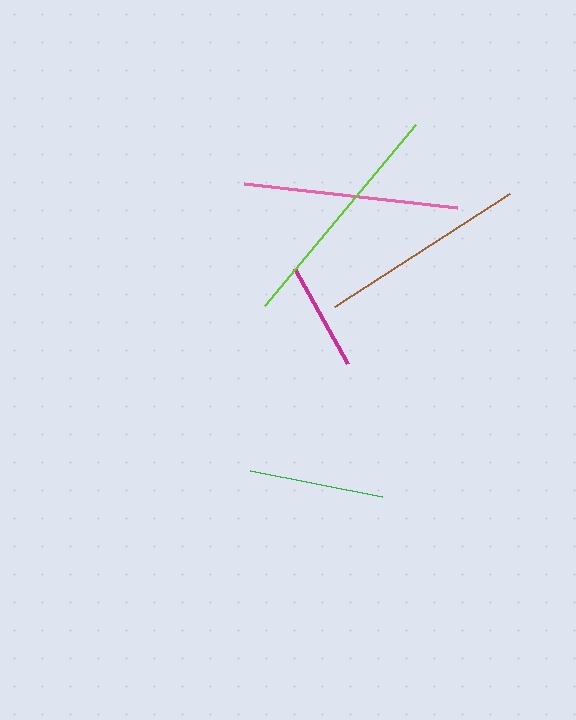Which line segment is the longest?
The lime line is the longest at approximately 236 pixels.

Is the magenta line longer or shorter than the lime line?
The lime line is longer than the magenta line.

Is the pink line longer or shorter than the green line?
The pink line is longer than the green line.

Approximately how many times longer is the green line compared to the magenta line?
The green line is approximately 1.2 times the length of the magenta line.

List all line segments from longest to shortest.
From longest to shortest: lime, pink, brown, green, magenta.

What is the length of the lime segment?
The lime segment is approximately 236 pixels long.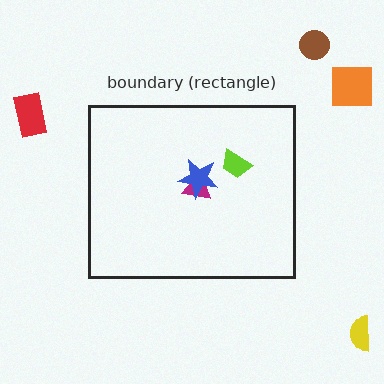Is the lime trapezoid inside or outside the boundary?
Inside.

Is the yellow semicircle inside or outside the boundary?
Outside.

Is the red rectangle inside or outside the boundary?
Outside.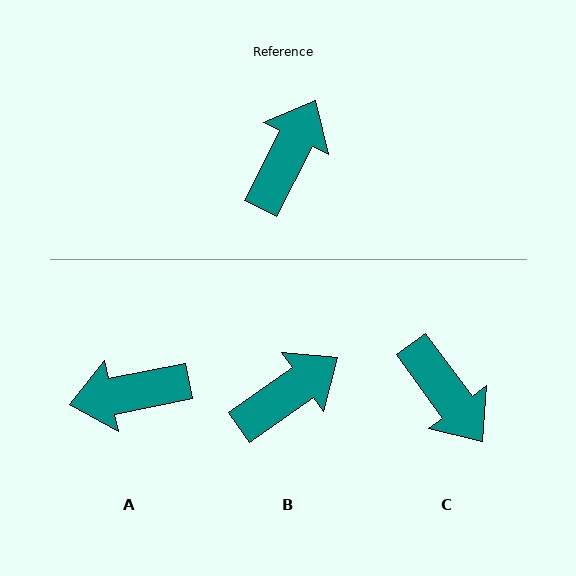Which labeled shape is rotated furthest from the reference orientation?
A, about 128 degrees away.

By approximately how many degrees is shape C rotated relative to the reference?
Approximately 117 degrees clockwise.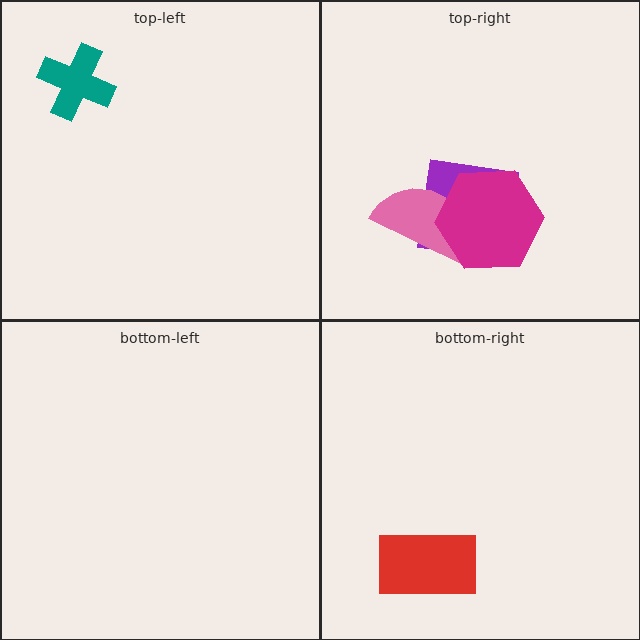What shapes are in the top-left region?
The teal cross.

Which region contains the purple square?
The top-right region.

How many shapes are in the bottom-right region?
1.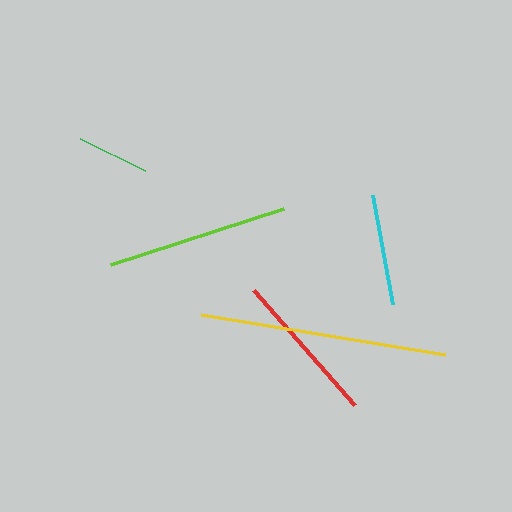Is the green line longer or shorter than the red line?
The red line is longer than the green line.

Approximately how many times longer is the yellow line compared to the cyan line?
The yellow line is approximately 2.2 times the length of the cyan line.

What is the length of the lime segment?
The lime segment is approximately 181 pixels long.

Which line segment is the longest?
The yellow line is the longest at approximately 247 pixels.